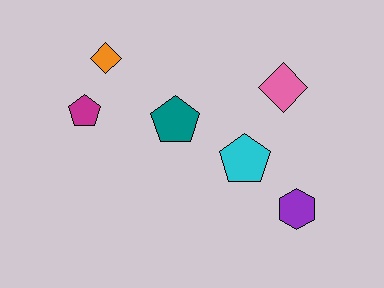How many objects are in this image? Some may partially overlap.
There are 6 objects.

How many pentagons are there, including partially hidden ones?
There are 3 pentagons.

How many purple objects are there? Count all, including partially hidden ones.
There is 1 purple object.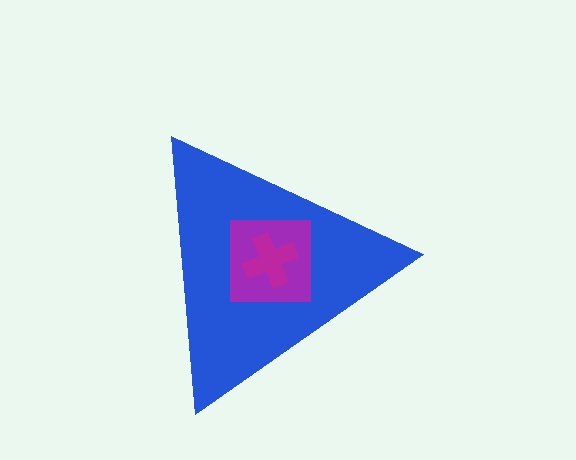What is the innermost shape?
The magenta cross.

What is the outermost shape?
The blue triangle.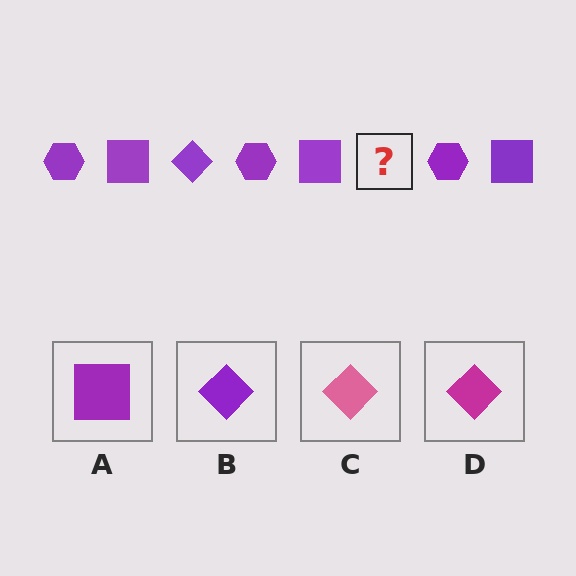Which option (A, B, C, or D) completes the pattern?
B.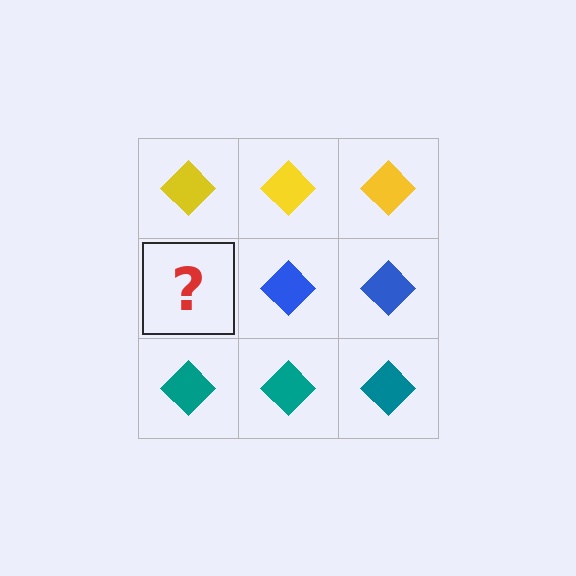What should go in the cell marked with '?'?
The missing cell should contain a blue diamond.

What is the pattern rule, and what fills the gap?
The rule is that each row has a consistent color. The gap should be filled with a blue diamond.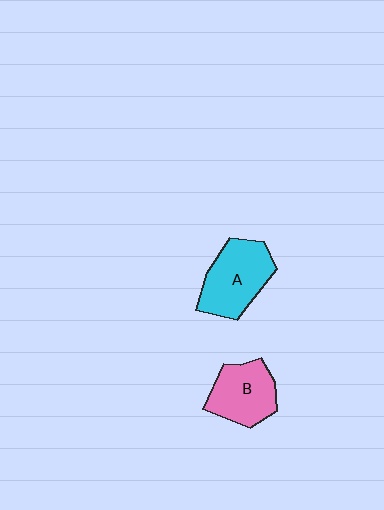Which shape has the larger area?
Shape A (cyan).